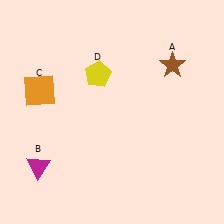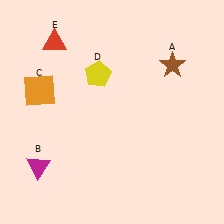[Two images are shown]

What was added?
A red triangle (E) was added in Image 2.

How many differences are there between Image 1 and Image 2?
There is 1 difference between the two images.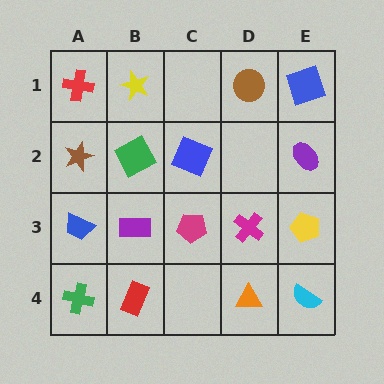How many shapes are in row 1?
4 shapes.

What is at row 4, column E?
A cyan semicircle.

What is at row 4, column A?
A green cross.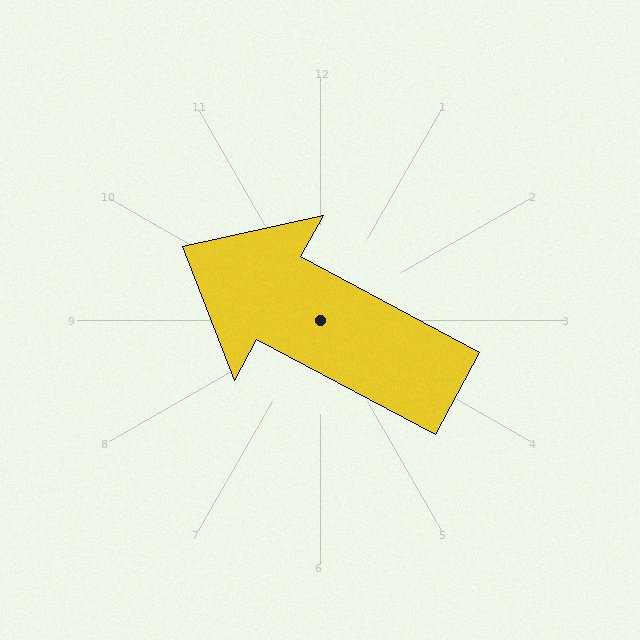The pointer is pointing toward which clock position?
Roughly 10 o'clock.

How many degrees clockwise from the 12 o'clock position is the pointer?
Approximately 298 degrees.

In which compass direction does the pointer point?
Northwest.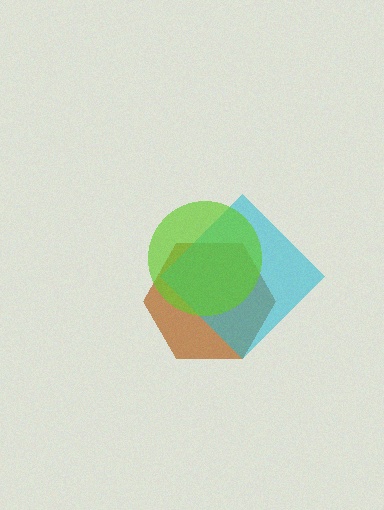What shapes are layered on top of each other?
The layered shapes are: a brown hexagon, a cyan diamond, a lime circle.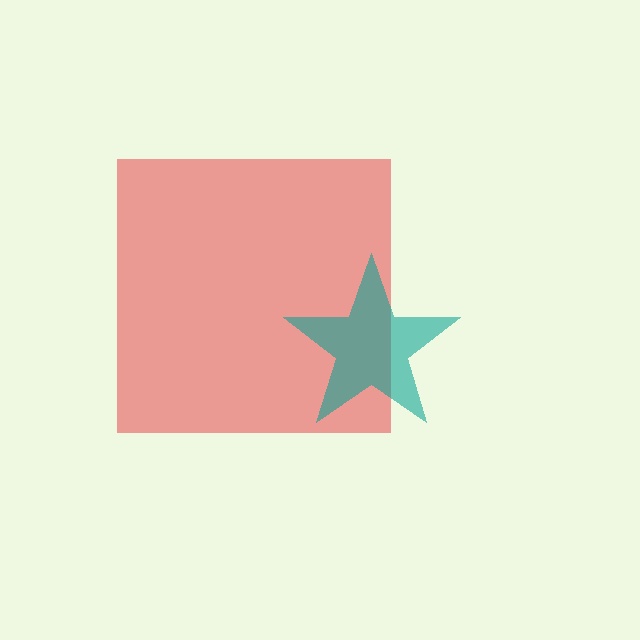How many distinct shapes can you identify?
There are 2 distinct shapes: a red square, a teal star.